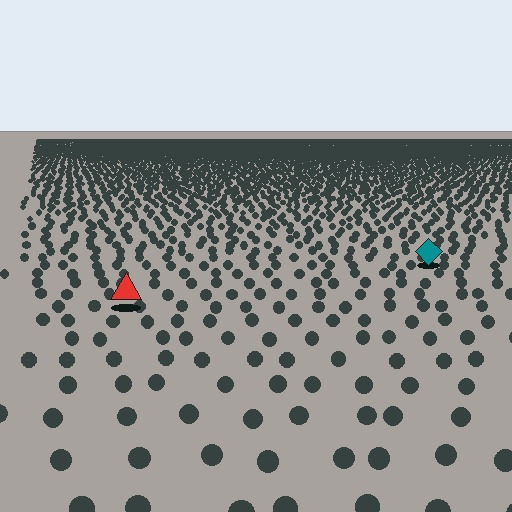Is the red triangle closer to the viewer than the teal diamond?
Yes. The red triangle is closer — you can tell from the texture gradient: the ground texture is coarser near it.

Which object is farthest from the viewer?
The teal diamond is farthest from the viewer. It appears smaller and the ground texture around it is denser.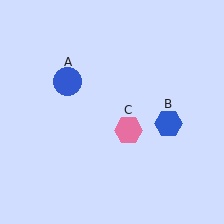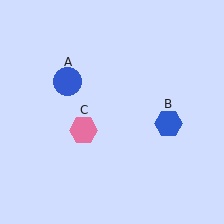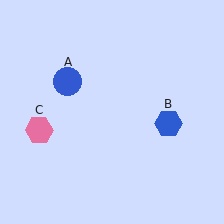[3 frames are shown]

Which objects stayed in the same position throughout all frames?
Blue circle (object A) and blue hexagon (object B) remained stationary.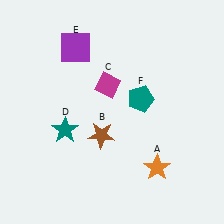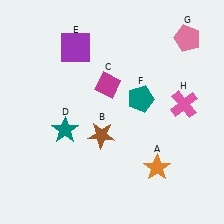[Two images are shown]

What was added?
A pink pentagon (G), a pink cross (H) were added in Image 2.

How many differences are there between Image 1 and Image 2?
There are 2 differences between the two images.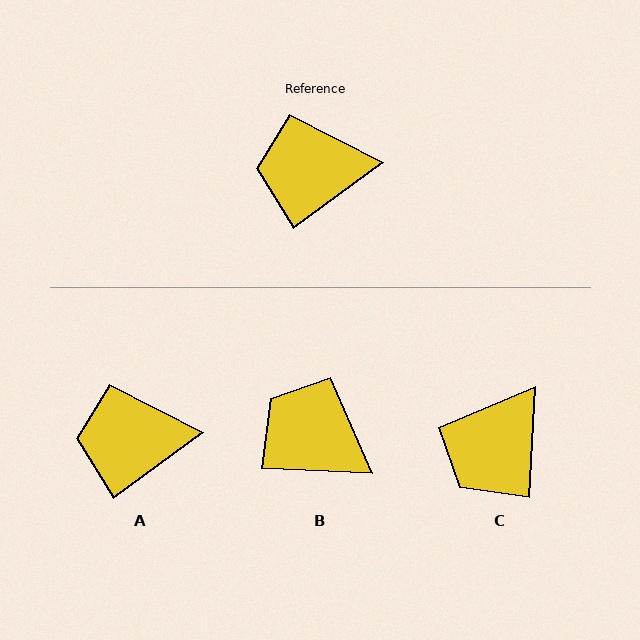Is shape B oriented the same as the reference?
No, it is off by about 39 degrees.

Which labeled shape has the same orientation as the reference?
A.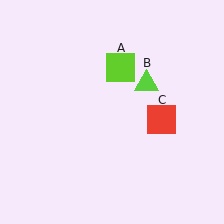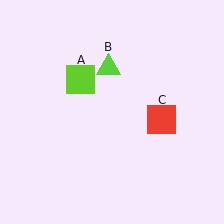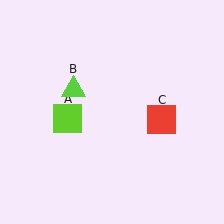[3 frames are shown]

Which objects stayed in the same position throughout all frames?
Red square (object C) remained stationary.